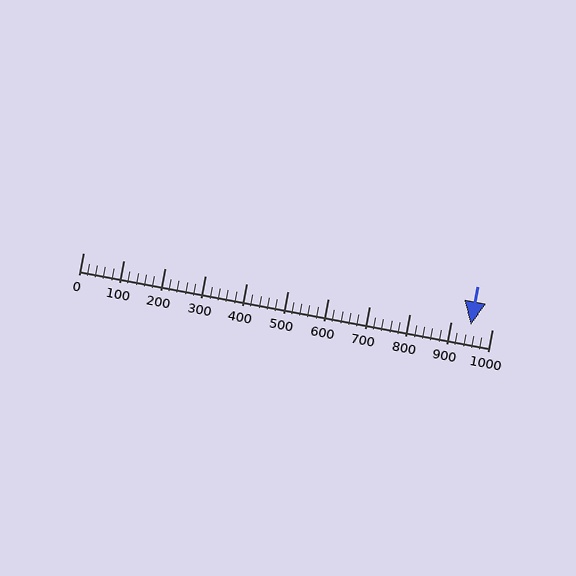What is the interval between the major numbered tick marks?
The major tick marks are spaced 100 units apart.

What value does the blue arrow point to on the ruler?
The blue arrow points to approximately 948.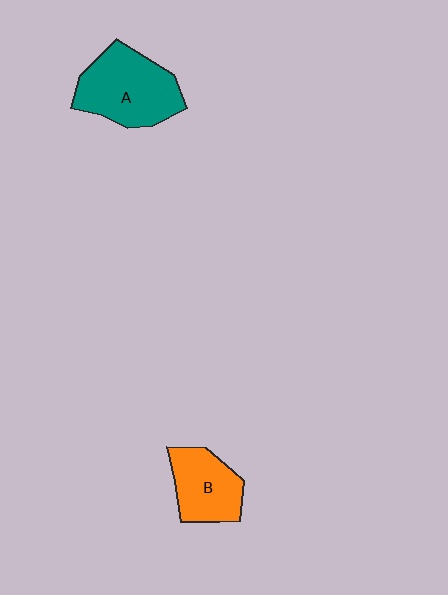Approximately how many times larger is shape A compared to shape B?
Approximately 1.4 times.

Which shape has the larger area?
Shape A (teal).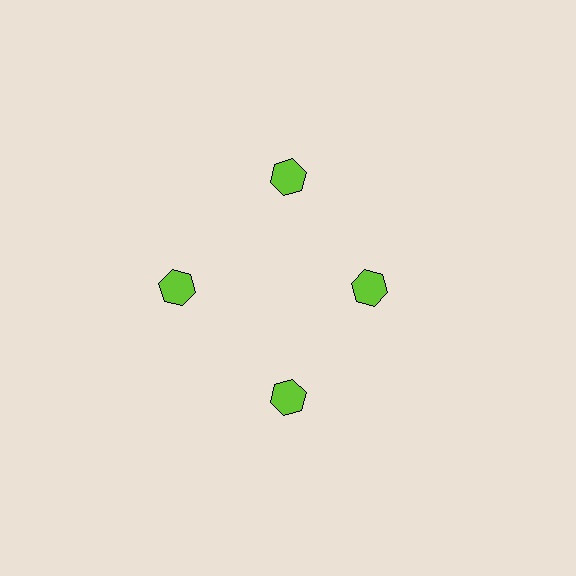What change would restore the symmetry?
The symmetry would be restored by moving it outward, back onto the ring so that all 4 hexagons sit at equal angles and equal distance from the center.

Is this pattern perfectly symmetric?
No. The 4 lime hexagons are arranged in a ring, but one element near the 3 o'clock position is pulled inward toward the center, breaking the 4-fold rotational symmetry.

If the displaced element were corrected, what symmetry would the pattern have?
It would have 4-fold rotational symmetry — the pattern would map onto itself every 90 degrees.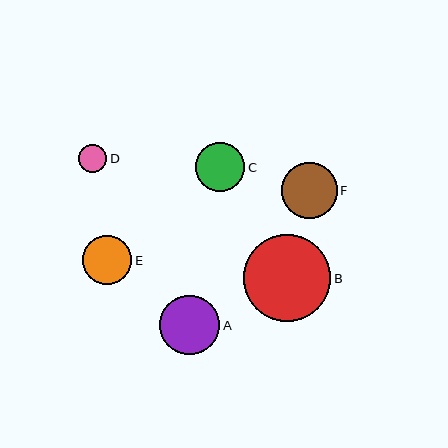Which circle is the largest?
Circle B is the largest with a size of approximately 87 pixels.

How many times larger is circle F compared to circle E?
Circle F is approximately 1.2 times the size of circle E.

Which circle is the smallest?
Circle D is the smallest with a size of approximately 28 pixels.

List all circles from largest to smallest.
From largest to smallest: B, A, F, C, E, D.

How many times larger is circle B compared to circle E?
Circle B is approximately 1.8 times the size of circle E.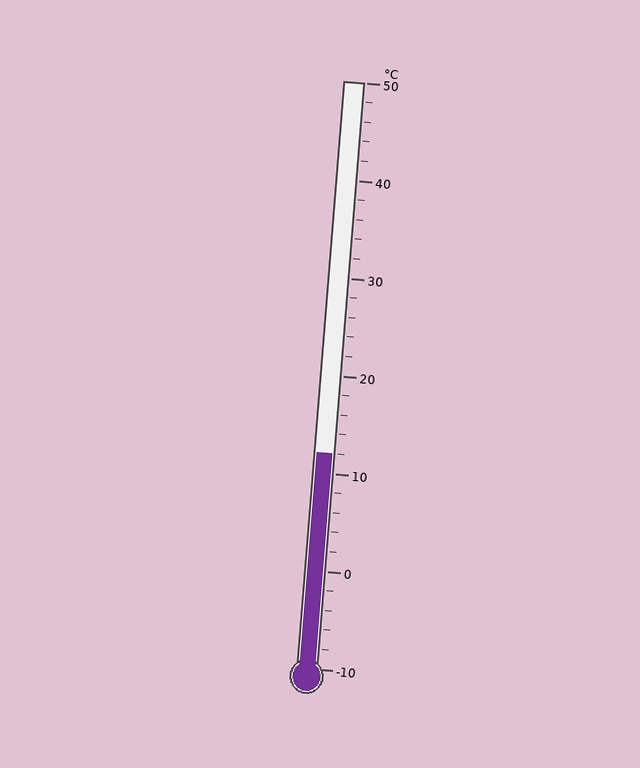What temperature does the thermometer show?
The thermometer shows approximately 12°C.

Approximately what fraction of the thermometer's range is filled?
The thermometer is filled to approximately 35% of its range.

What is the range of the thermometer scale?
The thermometer scale ranges from -10°C to 50°C.